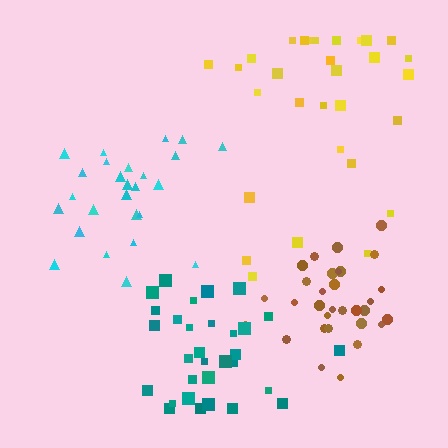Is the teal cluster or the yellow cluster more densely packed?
Teal.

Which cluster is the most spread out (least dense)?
Yellow.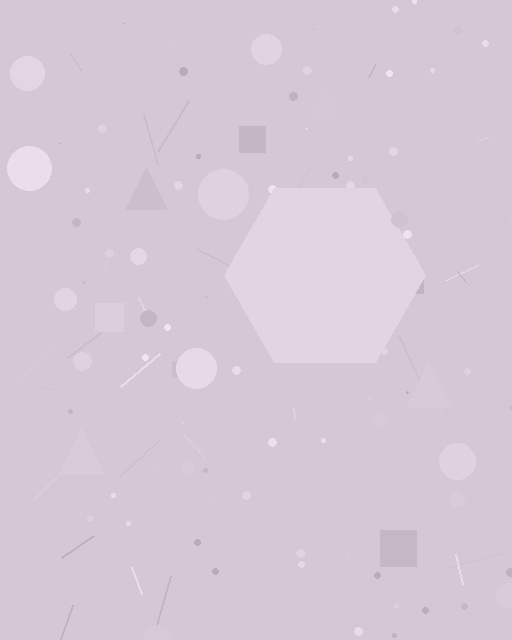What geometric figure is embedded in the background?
A hexagon is embedded in the background.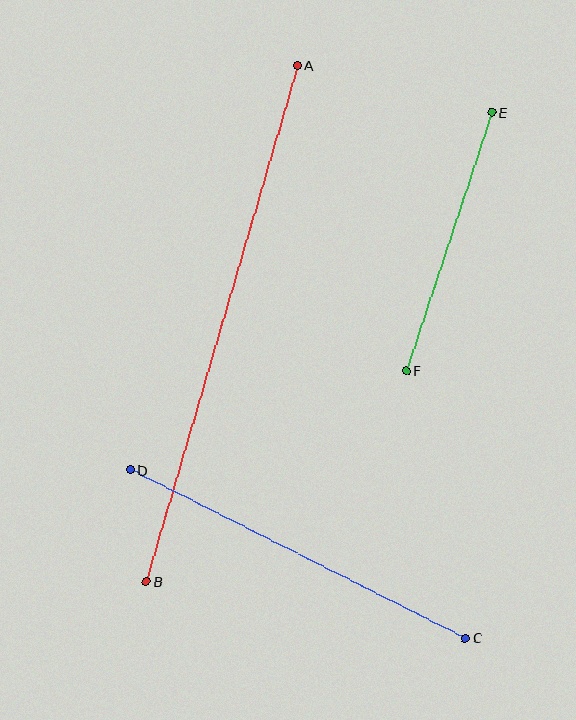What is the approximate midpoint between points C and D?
The midpoint is at approximately (298, 554) pixels.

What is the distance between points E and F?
The distance is approximately 273 pixels.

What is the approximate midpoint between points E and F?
The midpoint is at approximately (449, 241) pixels.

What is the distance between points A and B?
The distance is approximately 538 pixels.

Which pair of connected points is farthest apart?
Points A and B are farthest apart.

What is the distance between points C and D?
The distance is approximately 376 pixels.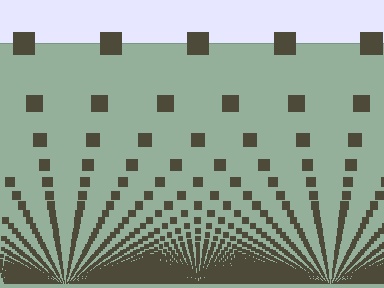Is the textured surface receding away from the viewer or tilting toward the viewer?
The surface appears to tilt toward the viewer. Texture elements get larger and sparser toward the top.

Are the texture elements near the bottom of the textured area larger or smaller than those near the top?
Smaller. The gradient is inverted — elements near the bottom are smaller and denser.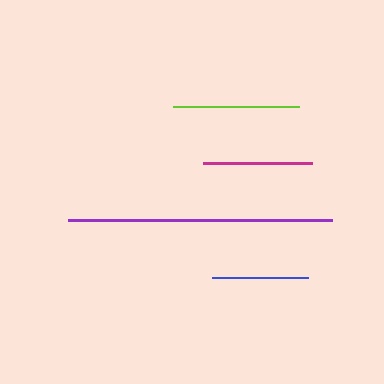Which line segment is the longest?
The purple line is the longest at approximately 264 pixels.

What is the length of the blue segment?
The blue segment is approximately 96 pixels long.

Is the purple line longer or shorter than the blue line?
The purple line is longer than the blue line.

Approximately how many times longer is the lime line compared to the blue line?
The lime line is approximately 1.3 times the length of the blue line.